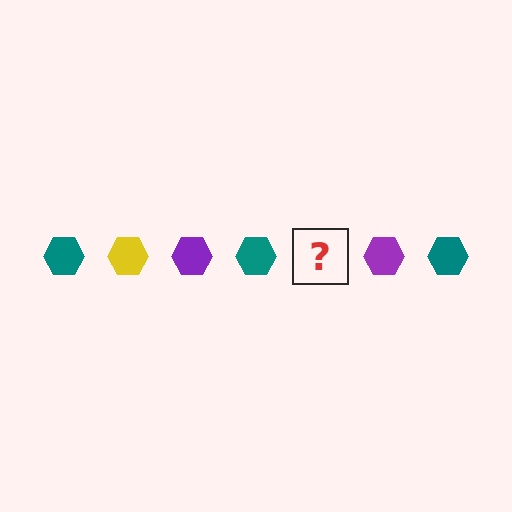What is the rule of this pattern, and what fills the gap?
The rule is that the pattern cycles through teal, yellow, purple hexagons. The gap should be filled with a yellow hexagon.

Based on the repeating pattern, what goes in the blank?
The blank should be a yellow hexagon.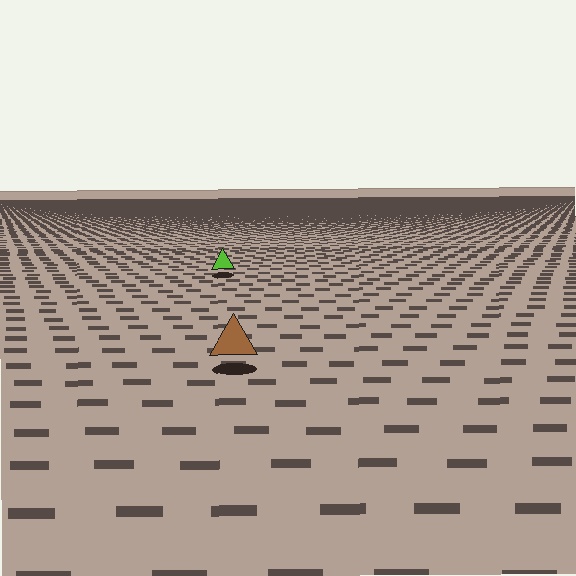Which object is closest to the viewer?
The brown triangle is closest. The texture marks near it are larger and more spread out.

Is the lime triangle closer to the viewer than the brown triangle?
No. The brown triangle is closer — you can tell from the texture gradient: the ground texture is coarser near it.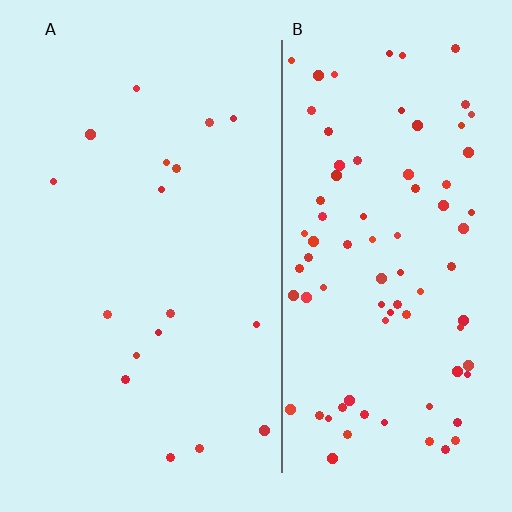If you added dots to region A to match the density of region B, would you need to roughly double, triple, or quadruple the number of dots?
Approximately quadruple.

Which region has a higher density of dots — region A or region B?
B (the right).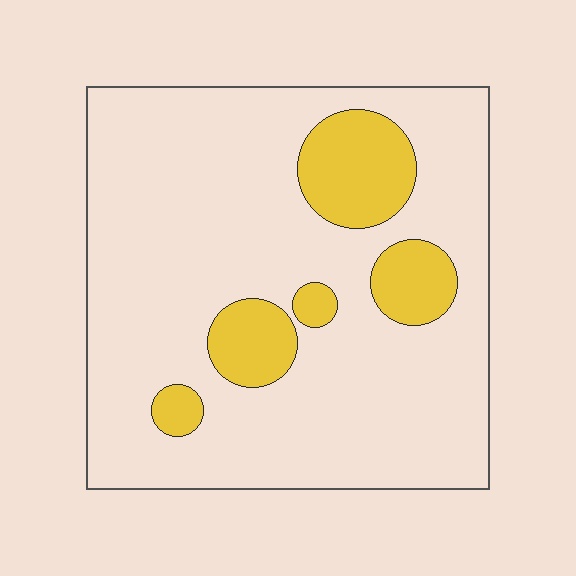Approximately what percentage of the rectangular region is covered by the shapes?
Approximately 15%.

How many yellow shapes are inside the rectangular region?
5.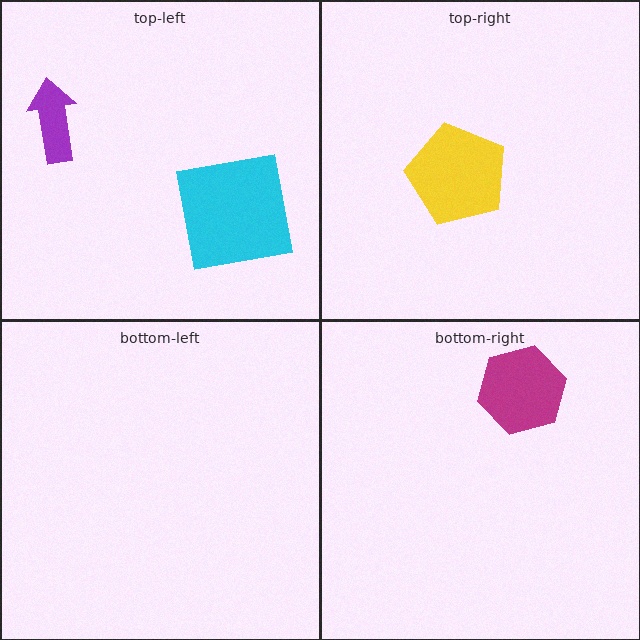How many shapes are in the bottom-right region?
1.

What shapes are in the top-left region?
The purple arrow, the cyan square.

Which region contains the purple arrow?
The top-left region.